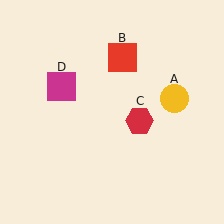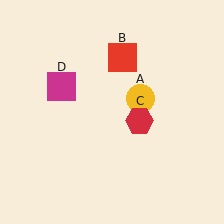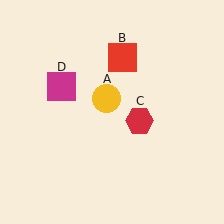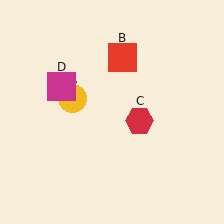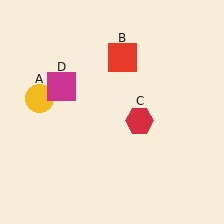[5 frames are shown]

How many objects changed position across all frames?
1 object changed position: yellow circle (object A).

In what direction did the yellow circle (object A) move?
The yellow circle (object A) moved left.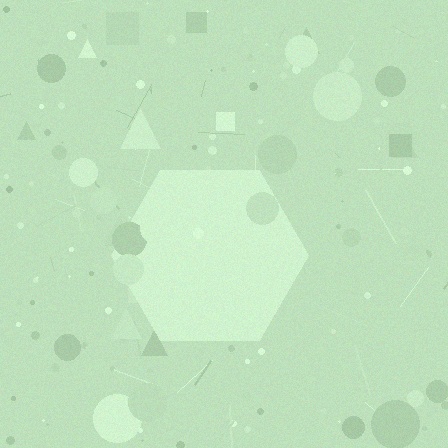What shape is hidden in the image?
A hexagon is hidden in the image.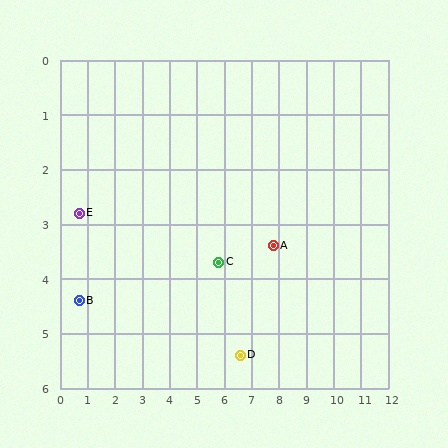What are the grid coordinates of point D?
Point D is at approximately (6.6, 5.4).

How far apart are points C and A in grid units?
Points C and A are about 2.0 grid units apart.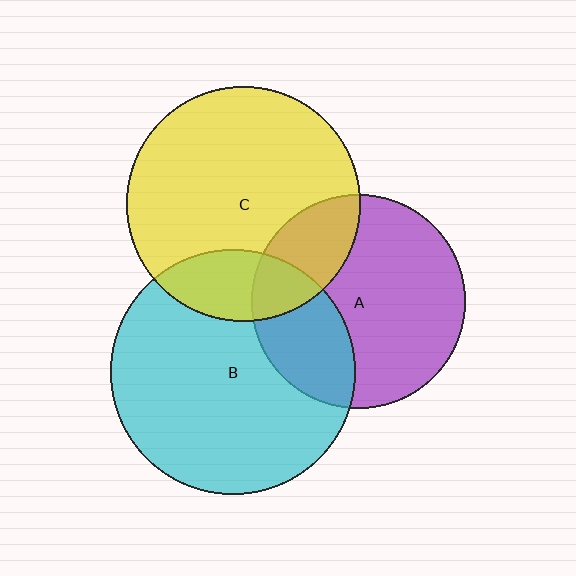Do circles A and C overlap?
Yes.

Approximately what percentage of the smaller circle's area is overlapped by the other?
Approximately 25%.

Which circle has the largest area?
Circle B (cyan).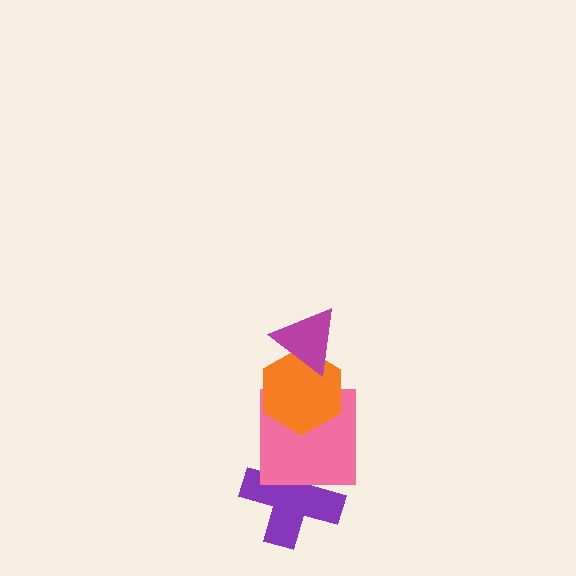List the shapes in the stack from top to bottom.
From top to bottom: the magenta triangle, the orange hexagon, the pink square, the purple cross.